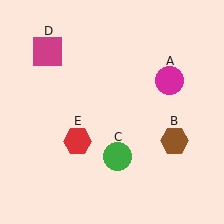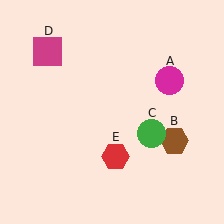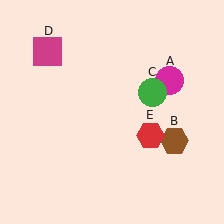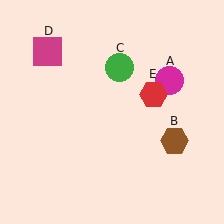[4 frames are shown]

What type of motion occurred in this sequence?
The green circle (object C), red hexagon (object E) rotated counterclockwise around the center of the scene.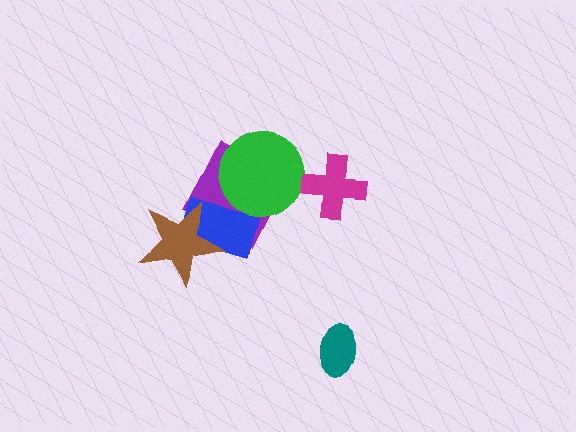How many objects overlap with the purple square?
3 objects overlap with the purple square.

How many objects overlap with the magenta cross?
0 objects overlap with the magenta cross.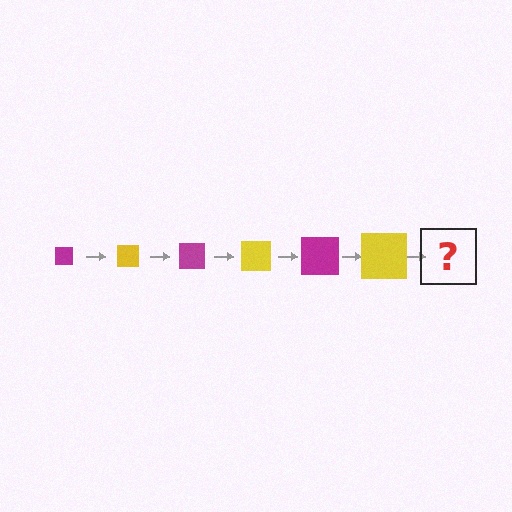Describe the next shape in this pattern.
It should be a magenta square, larger than the previous one.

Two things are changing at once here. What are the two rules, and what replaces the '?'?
The two rules are that the square grows larger each step and the color cycles through magenta and yellow. The '?' should be a magenta square, larger than the previous one.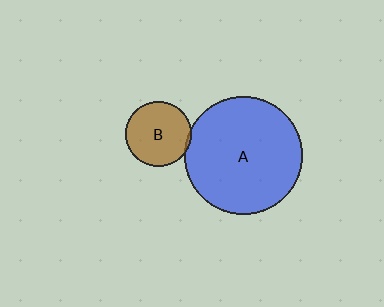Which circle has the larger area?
Circle A (blue).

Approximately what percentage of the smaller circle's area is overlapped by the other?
Approximately 5%.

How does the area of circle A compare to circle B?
Approximately 3.2 times.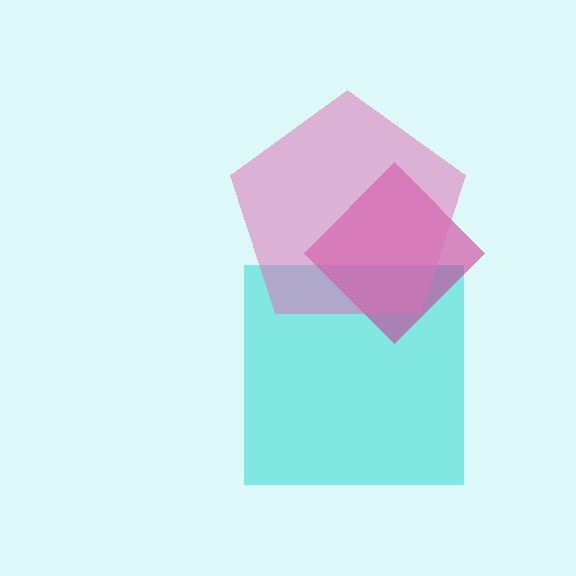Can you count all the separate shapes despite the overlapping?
Yes, there are 3 separate shapes.